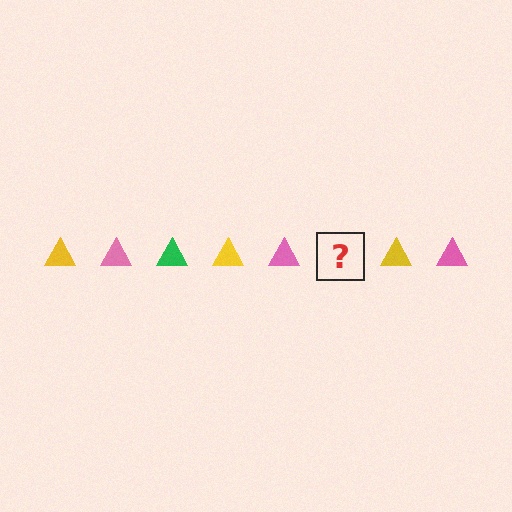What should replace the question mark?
The question mark should be replaced with a green triangle.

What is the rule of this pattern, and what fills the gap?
The rule is that the pattern cycles through yellow, pink, green triangles. The gap should be filled with a green triangle.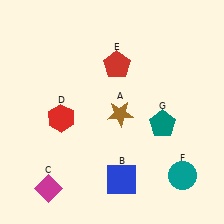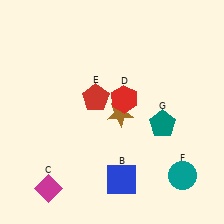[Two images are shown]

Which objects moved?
The objects that moved are: the red hexagon (D), the red pentagon (E).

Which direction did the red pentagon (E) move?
The red pentagon (E) moved down.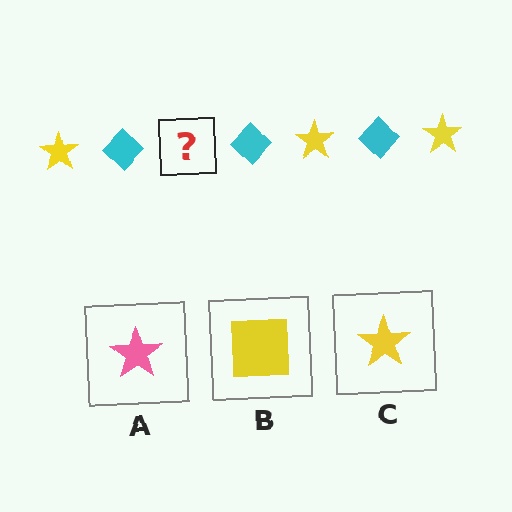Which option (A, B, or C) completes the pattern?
C.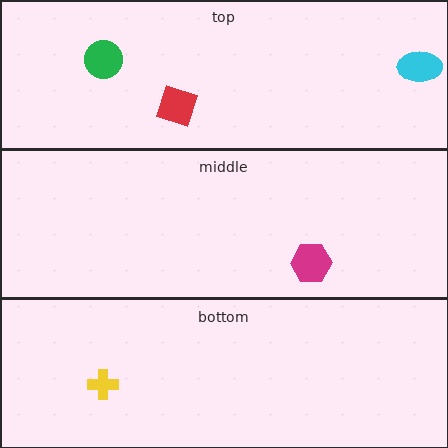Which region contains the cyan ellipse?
The top region.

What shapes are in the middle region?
The magenta hexagon.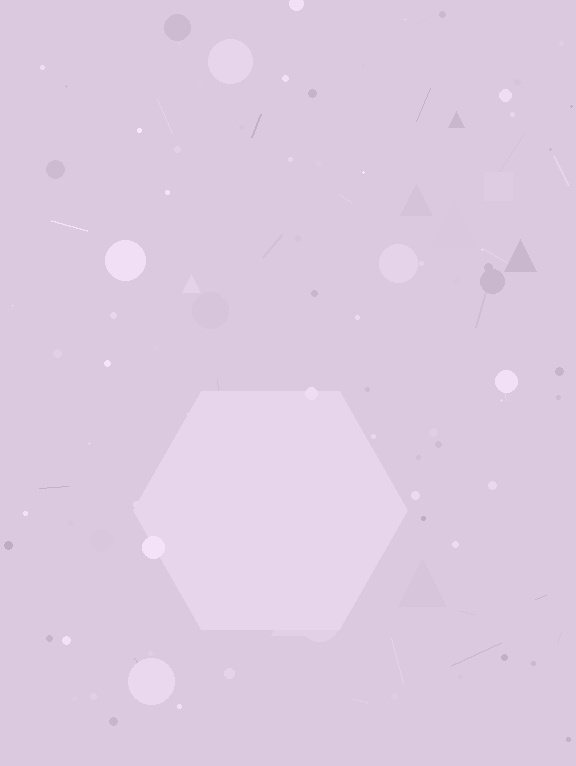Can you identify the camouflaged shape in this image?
The camouflaged shape is a hexagon.